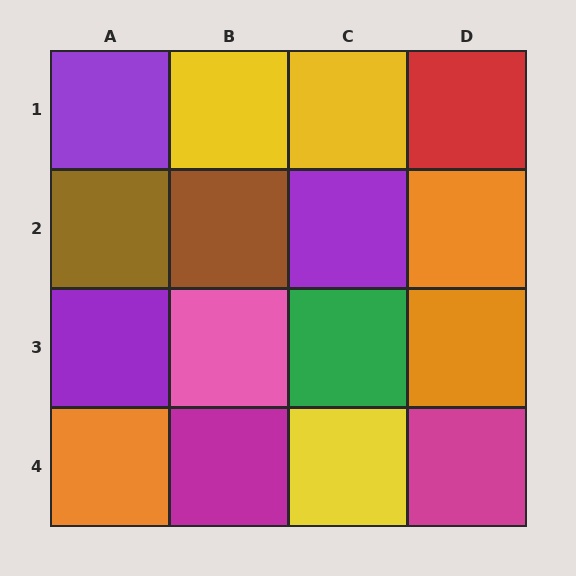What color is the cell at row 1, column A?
Purple.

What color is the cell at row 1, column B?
Yellow.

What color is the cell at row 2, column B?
Brown.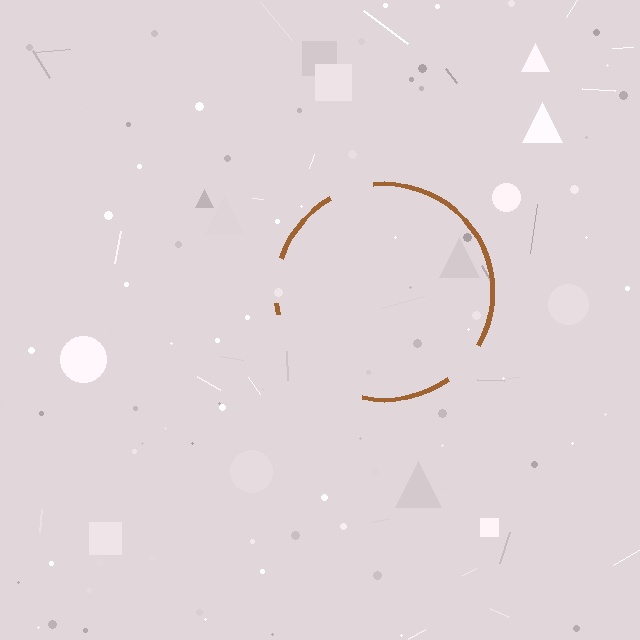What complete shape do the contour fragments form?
The contour fragments form a circle.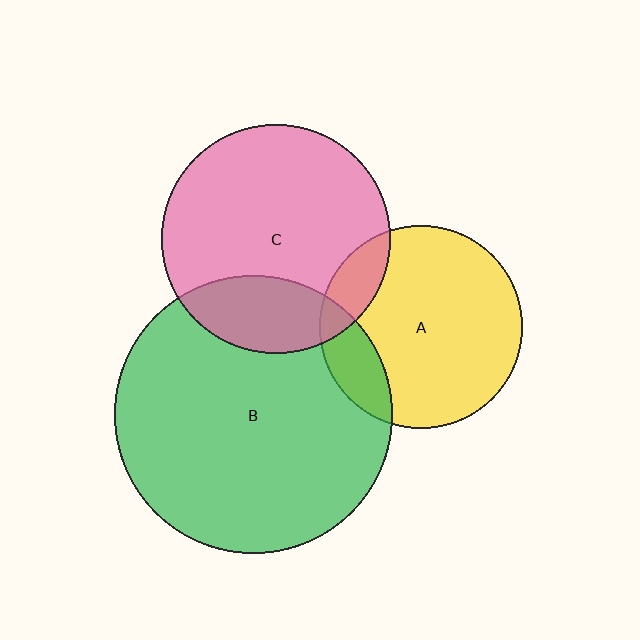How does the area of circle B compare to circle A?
Approximately 1.9 times.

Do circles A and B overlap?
Yes.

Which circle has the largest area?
Circle B (green).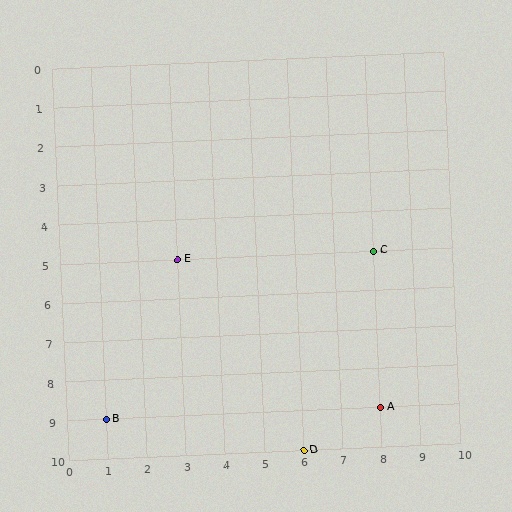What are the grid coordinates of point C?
Point C is at grid coordinates (8, 5).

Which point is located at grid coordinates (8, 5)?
Point C is at (8, 5).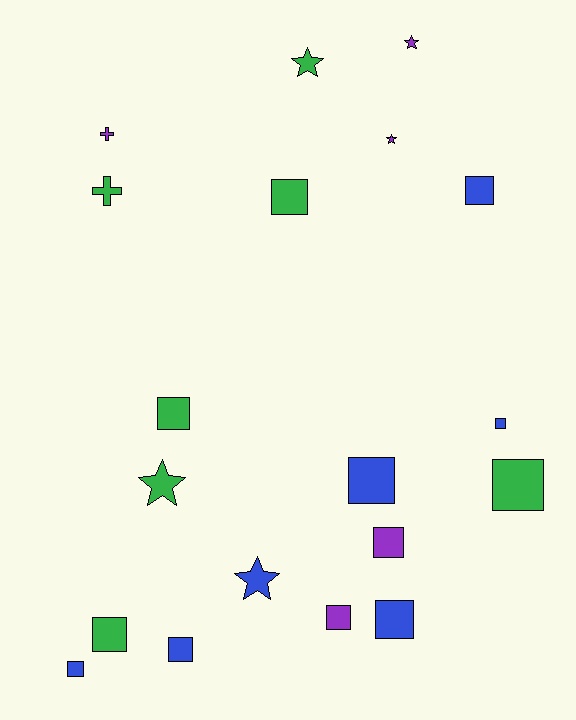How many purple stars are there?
There are 2 purple stars.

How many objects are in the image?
There are 19 objects.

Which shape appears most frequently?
Square, with 12 objects.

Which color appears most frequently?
Blue, with 7 objects.